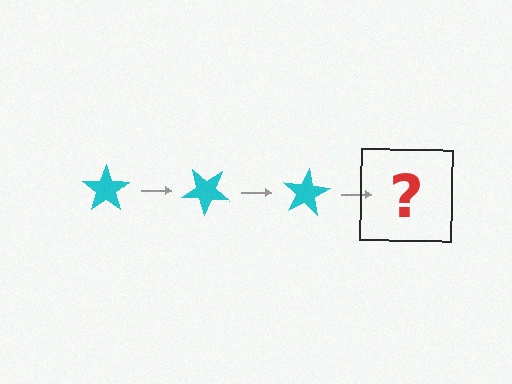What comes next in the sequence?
The next element should be a cyan star rotated 120 degrees.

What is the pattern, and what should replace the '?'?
The pattern is that the star rotates 40 degrees each step. The '?' should be a cyan star rotated 120 degrees.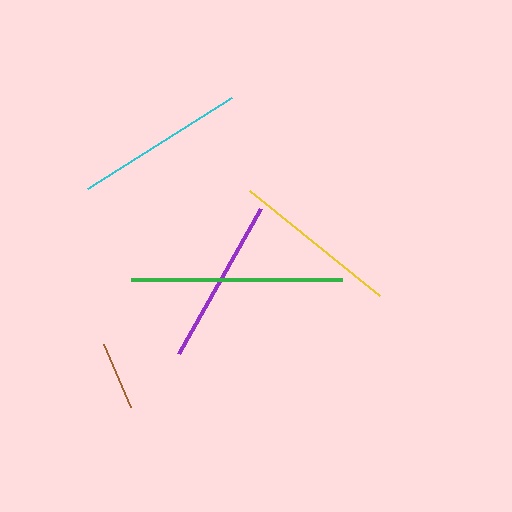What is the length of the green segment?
The green segment is approximately 211 pixels long.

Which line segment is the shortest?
The brown line is the shortest at approximately 68 pixels.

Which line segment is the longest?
The green line is the longest at approximately 211 pixels.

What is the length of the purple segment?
The purple segment is approximately 166 pixels long.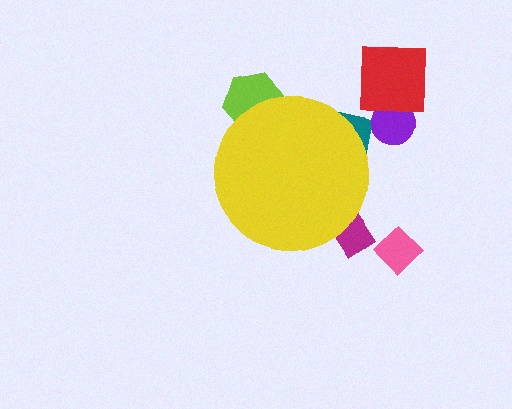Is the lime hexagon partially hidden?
Yes, the lime hexagon is partially hidden behind the yellow circle.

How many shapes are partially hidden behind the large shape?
3 shapes are partially hidden.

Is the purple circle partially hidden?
No, the purple circle is fully visible.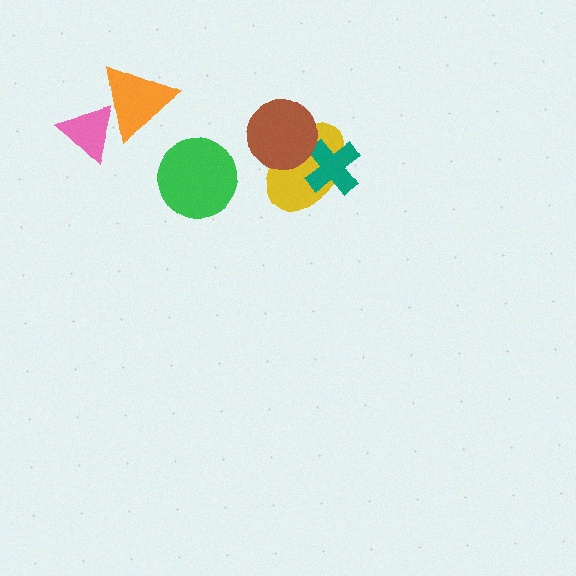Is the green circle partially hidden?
No, no other shape covers it.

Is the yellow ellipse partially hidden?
Yes, it is partially covered by another shape.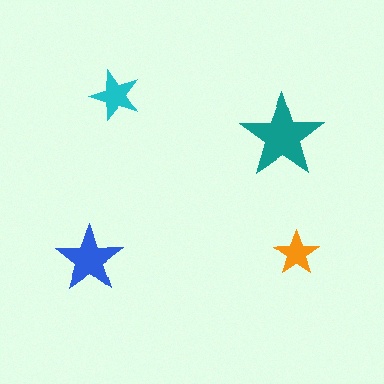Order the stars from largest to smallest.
the teal one, the blue one, the cyan one, the orange one.